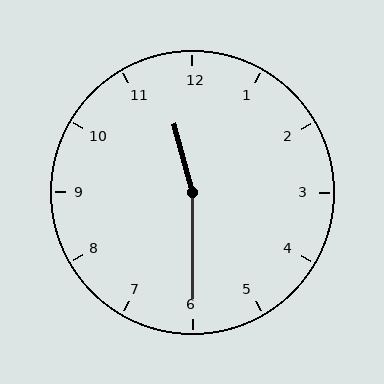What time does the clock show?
11:30.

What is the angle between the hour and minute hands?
Approximately 165 degrees.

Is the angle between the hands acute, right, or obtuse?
It is obtuse.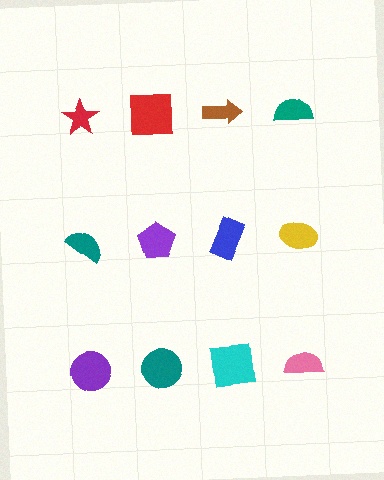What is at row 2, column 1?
A teal semicircle.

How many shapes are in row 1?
4 shapes.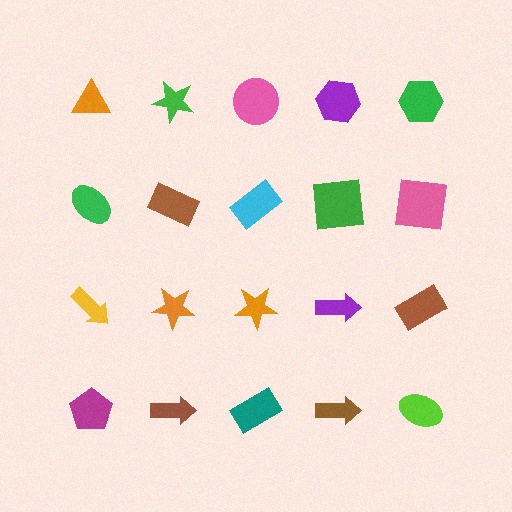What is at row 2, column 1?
A green ellipse.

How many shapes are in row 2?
5 shapes.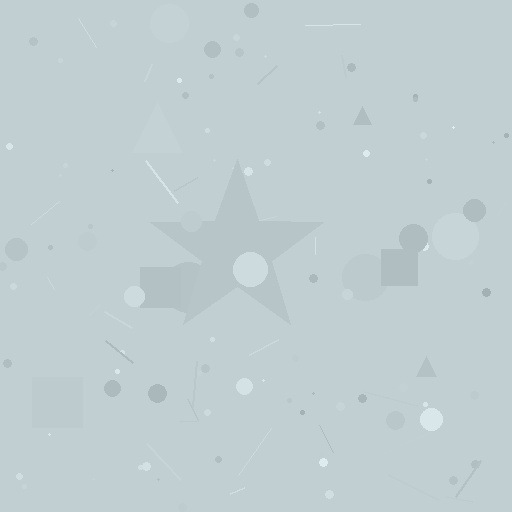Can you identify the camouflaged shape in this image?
The camouflaged shape is a star.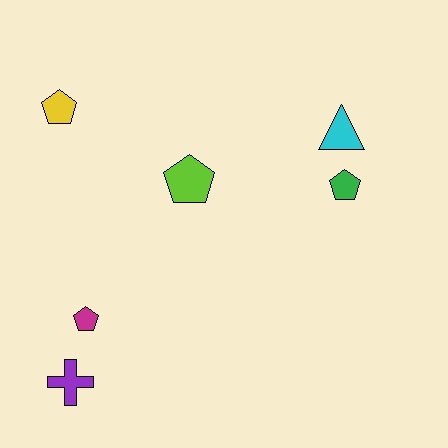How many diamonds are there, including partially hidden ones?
There are no diamonds.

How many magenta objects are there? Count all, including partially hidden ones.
There is 1 magenta object.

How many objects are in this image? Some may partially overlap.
There are 6 objects.